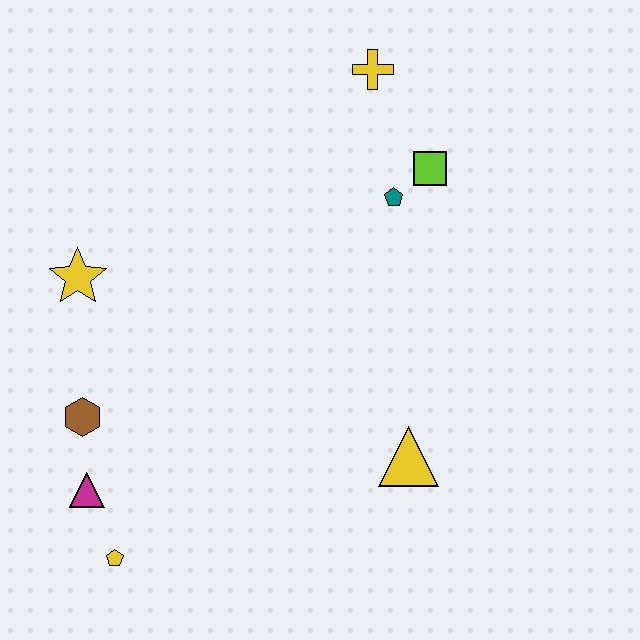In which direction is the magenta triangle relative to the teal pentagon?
The magenta triangle is to the left of the teal pentagon.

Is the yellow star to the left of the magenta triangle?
Yes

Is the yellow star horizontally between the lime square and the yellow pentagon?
No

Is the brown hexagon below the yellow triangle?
No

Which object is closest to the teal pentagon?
The lime square is closest to the teal pentagon.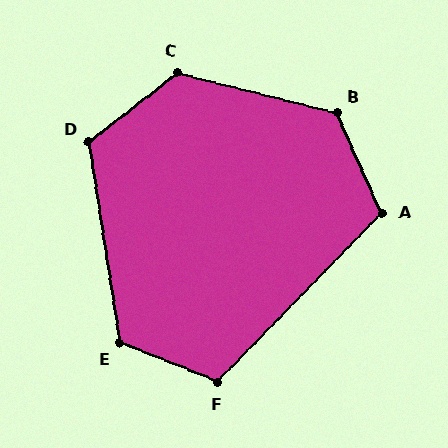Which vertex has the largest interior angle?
B, at approximately 128 degrees.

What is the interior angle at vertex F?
Approximately 113 degrees (obtuse).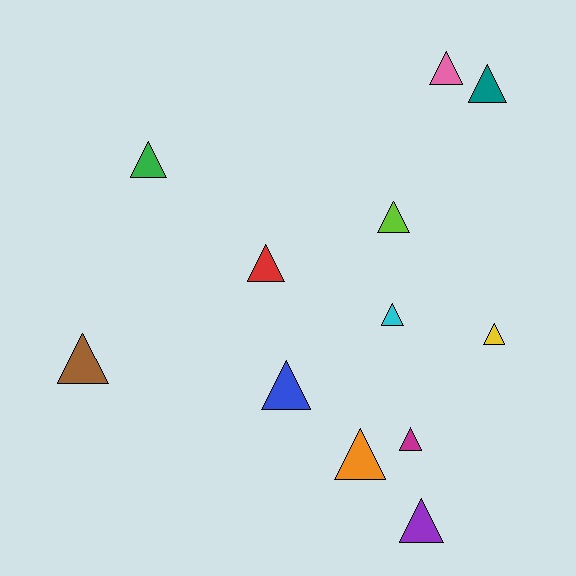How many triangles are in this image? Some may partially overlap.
There are 12 triangles.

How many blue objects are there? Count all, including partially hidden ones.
There is 1 blue object.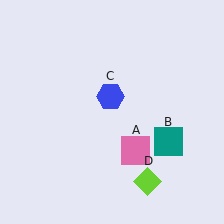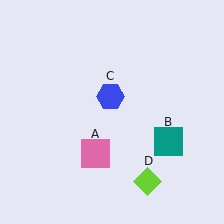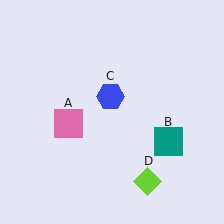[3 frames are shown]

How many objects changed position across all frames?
1 object changed position: pink square (object A).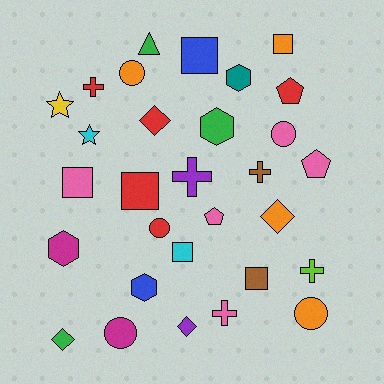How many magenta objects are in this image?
There are 2 magenta objects.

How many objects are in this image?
There are 30 objects.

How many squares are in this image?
There are 6 squares.